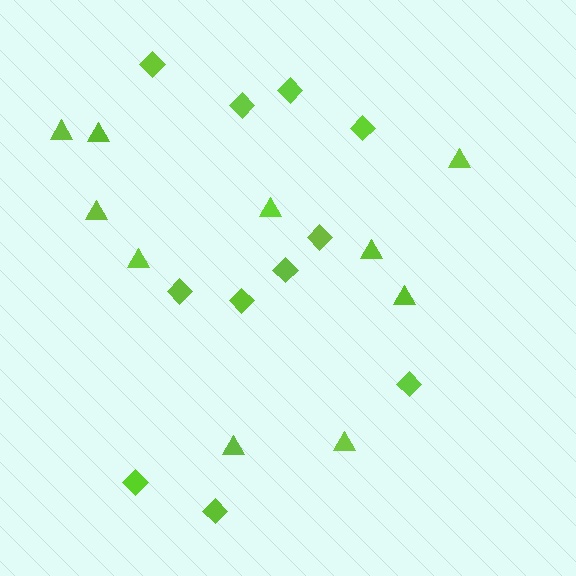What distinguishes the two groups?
There are 2 groups: one group of triangles (10) and one group of diamonds (11).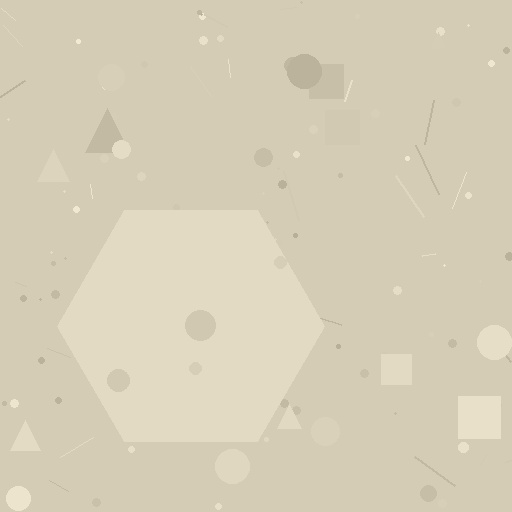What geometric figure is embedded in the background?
A hexagon is embedded in the background.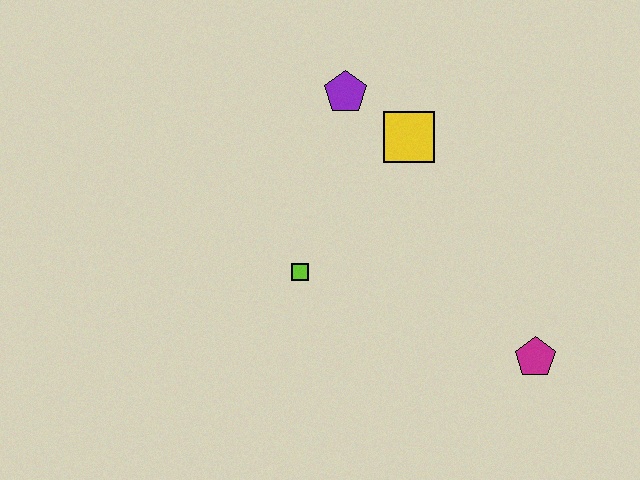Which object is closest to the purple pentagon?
The yellow square is closest to the purple pentagon.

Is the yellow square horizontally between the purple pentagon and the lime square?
No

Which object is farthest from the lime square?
The magenta pentagon is farthest from the lime square.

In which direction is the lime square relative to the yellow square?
The lime square is below the yellow square.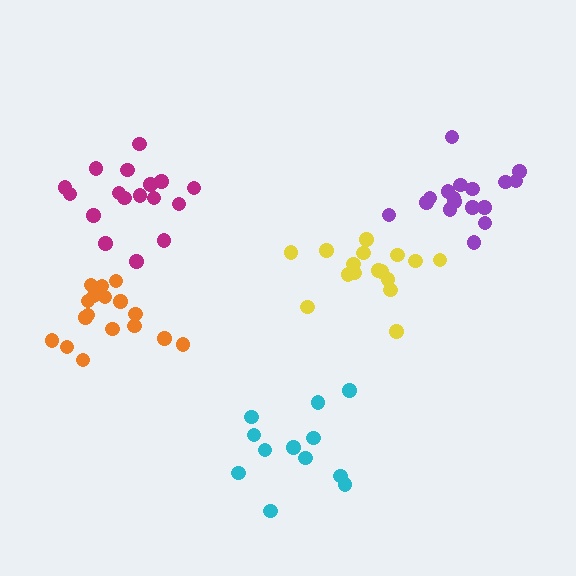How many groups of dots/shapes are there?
There are 5 groups.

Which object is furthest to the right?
The purple cluster is rightmost.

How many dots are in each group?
Group 1: 13 dots, Group 2: 17 dots, Group 3: 16 dots, Group 4: 17 dots, Group 5: 17 dots (80 total).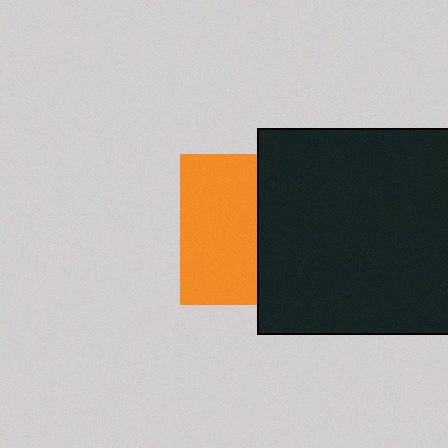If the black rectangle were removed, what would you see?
You would see the complete orange square.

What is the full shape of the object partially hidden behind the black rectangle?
The partially hidden object is an orange square.